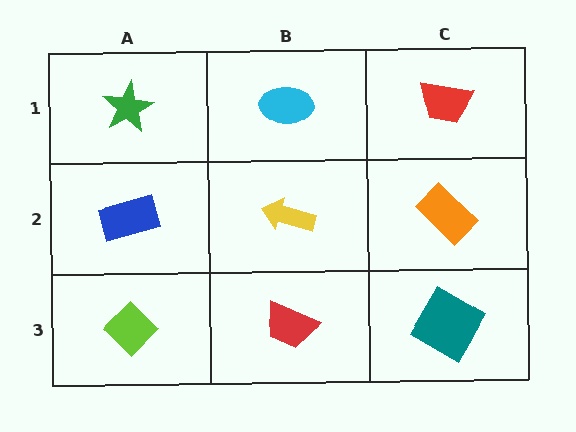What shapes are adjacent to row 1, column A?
A blue rectangle (row 2, column A), a cyan ellipse (row 1, column B).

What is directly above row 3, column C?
An orange rectangle.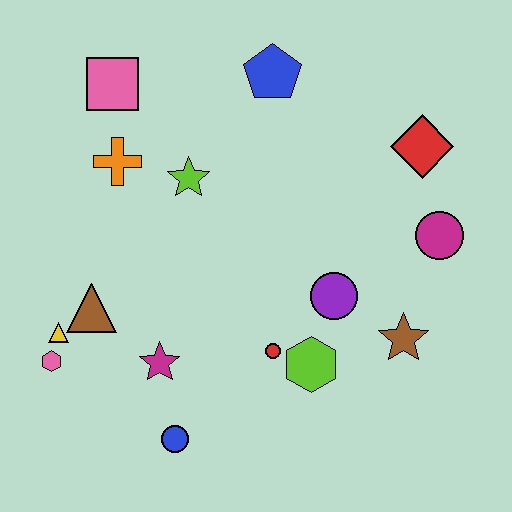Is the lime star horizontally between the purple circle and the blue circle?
Yes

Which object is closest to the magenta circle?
The red diamond is closest to the magenta circle.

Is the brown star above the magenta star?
Yes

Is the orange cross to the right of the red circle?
No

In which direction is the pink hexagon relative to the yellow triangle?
The pink hexagon is below the yellow triangle.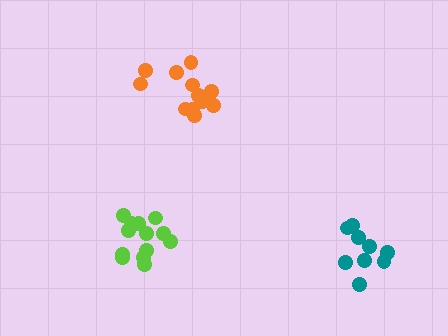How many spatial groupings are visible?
There are 3 spatial groupings.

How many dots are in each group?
Group 1: 12 dots, Group 2: 9 dots, Group 3: 13 dots (34 total).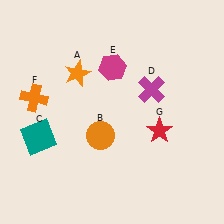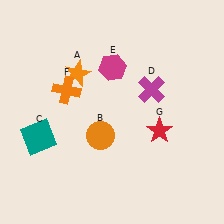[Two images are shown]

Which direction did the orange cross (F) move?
The orange cross (F) moved right.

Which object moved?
The orange cross (F) moved right.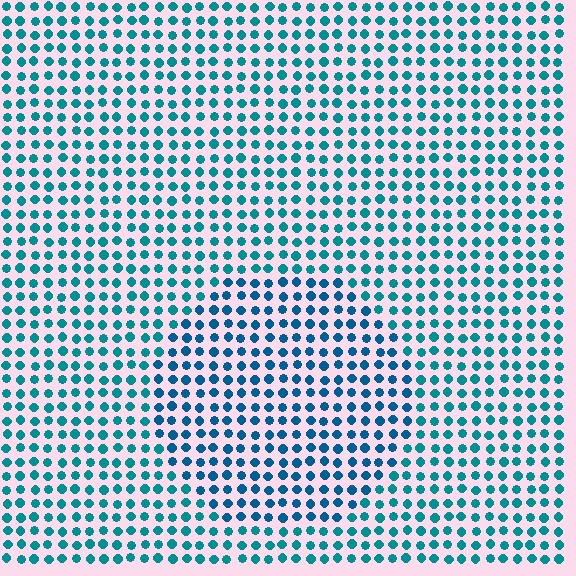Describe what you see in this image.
The image is filled with small teal elements in a uniform arrangement. A circle-shaped region is visible where the elements are tinted to a slightly different hue, forming a subtle color boundary.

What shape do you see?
I see a circle.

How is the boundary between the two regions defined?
The boundary is defined purely by a slight shift in hue (about 20 degrees). Spacing, size, and orientation are identical on both sides.